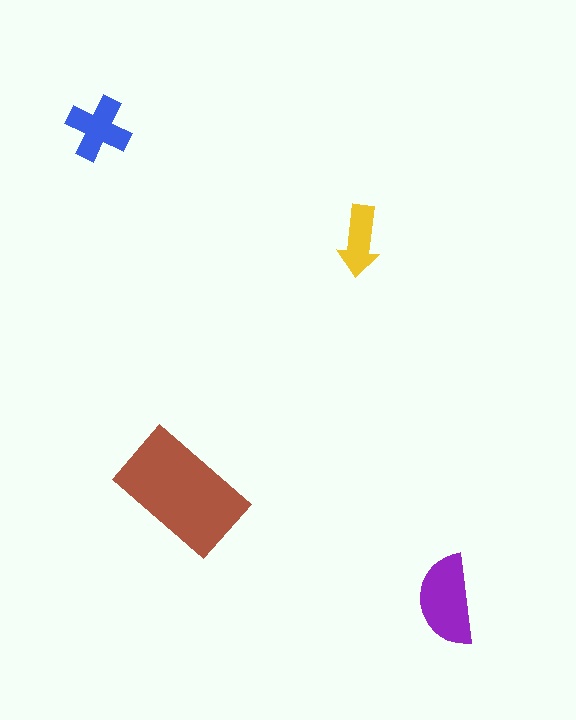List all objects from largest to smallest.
The brown rectangle, the purple semicircle, the blue cross, the yellow arrow.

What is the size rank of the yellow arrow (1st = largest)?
4th.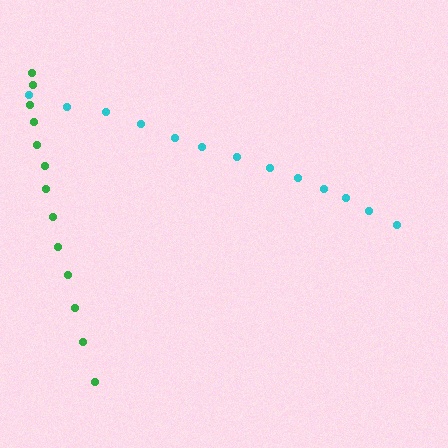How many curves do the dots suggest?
There are 2 distinct paths.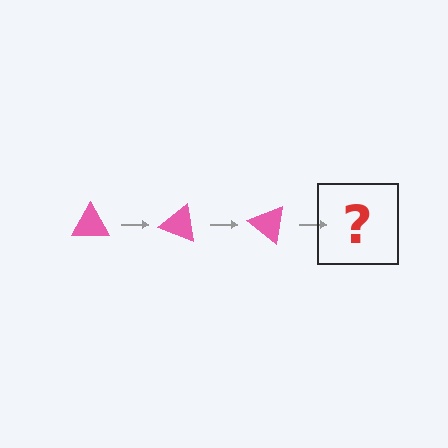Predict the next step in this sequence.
The next step is a pink triangle rotated 60 degrees.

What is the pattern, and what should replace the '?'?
The pattern is that the triangle rotates 20 degrees each step. The '?' should be a pink triangle rotated 60 degrees.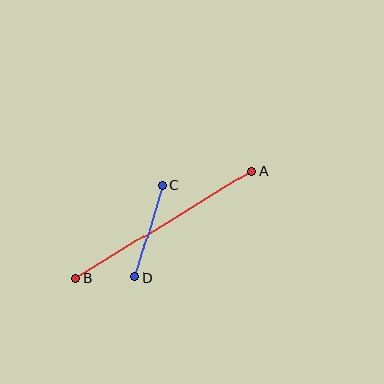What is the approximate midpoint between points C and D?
The midpoint is at approximately (149, 231) pixels.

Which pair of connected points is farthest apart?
Points A and B are farthest apart.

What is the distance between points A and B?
The distance is approximately 206 pixels.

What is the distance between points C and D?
The distance is approximately 96 pixels.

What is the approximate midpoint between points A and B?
The midpoint is at approximately (164, 224) pixels.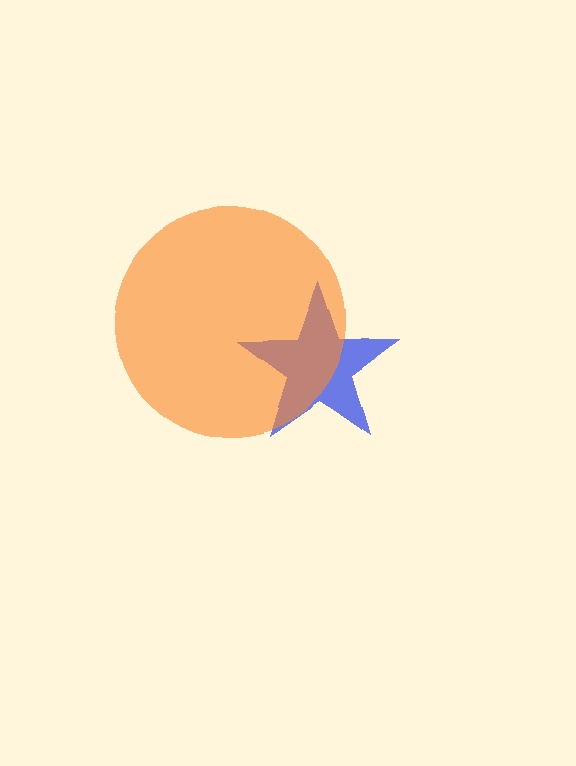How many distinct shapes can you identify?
There are 2 distinct shapes: a blue star, an orange circle.